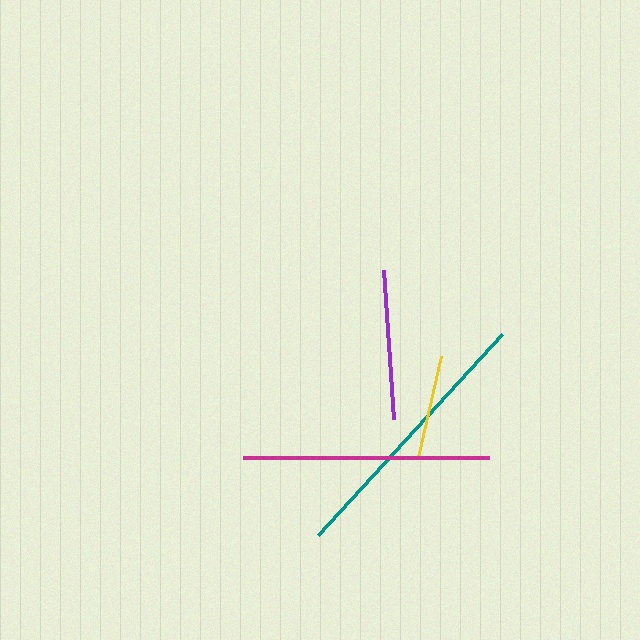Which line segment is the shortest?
The yellow line is the shortest at approximately 104 pixels.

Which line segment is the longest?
The teal line is the longest at approximately 272 pixels.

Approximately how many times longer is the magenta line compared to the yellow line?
The magenta line is approximately 2.4 times the length of the yellow line.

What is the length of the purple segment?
The purple segment is approximately 150 pixels long.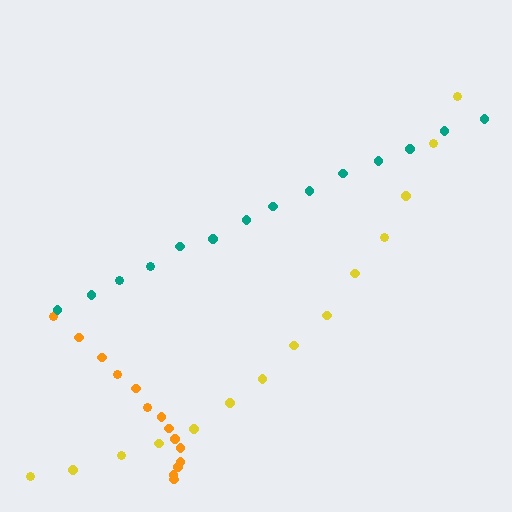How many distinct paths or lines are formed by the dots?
There are 3 distinct paths.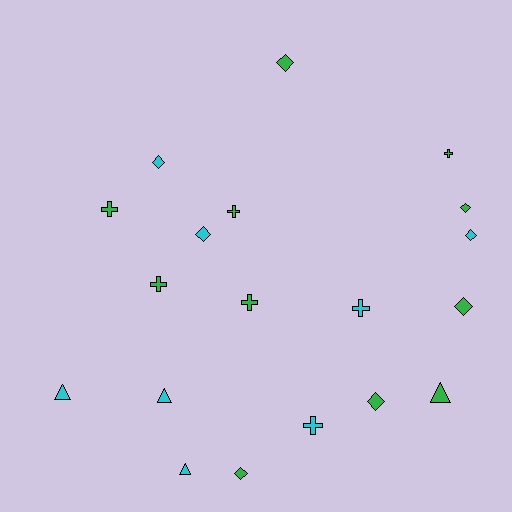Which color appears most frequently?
Green, with 11 objects.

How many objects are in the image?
There are 19 objects.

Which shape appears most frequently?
Diamond, with 8 objects.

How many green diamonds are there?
There are 5 green diamonds.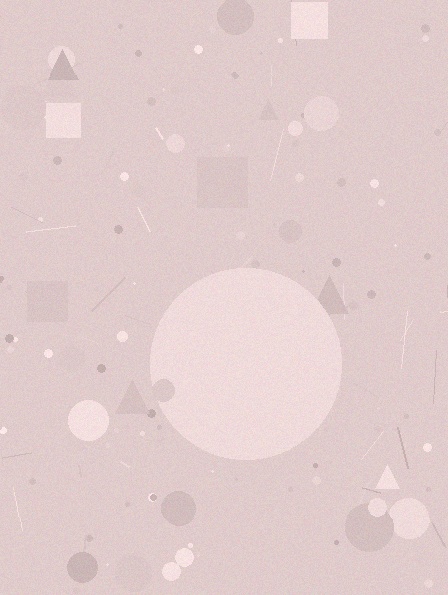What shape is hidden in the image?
A circle is hidden in the image.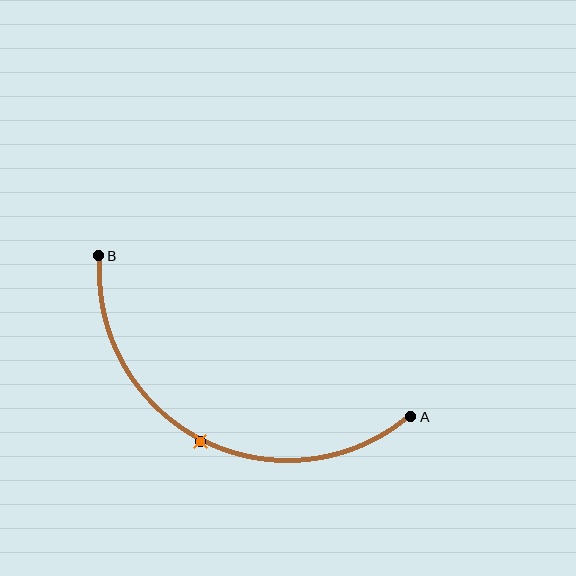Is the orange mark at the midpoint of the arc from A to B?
Yes. The orange mark lies on the arc at equal arc-length from both A and B — it is the arc midpoint.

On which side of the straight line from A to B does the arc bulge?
The arc bulges below the straight line connecting A and B.